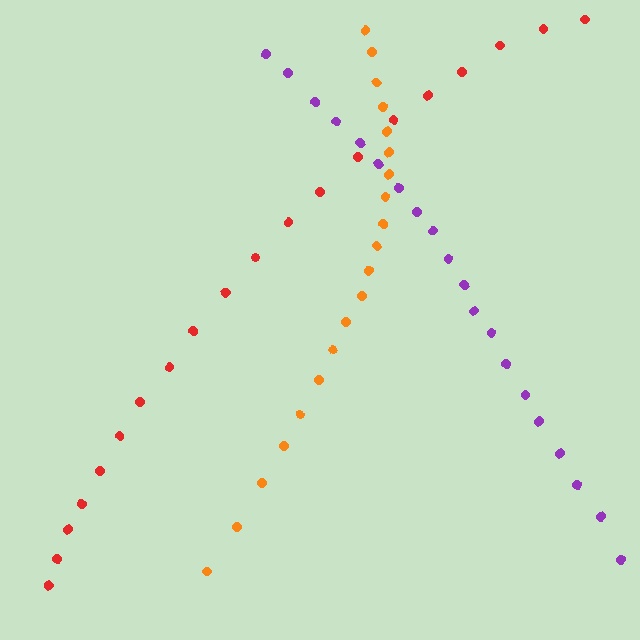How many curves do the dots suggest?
There are 3 distinct paths.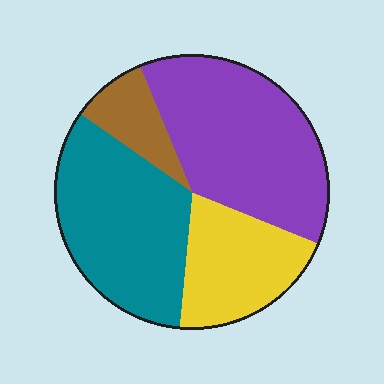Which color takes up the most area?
Purple, at roughly 35%.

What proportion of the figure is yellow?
Yellow covers roughly 20% of the figure.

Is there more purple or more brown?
Purple.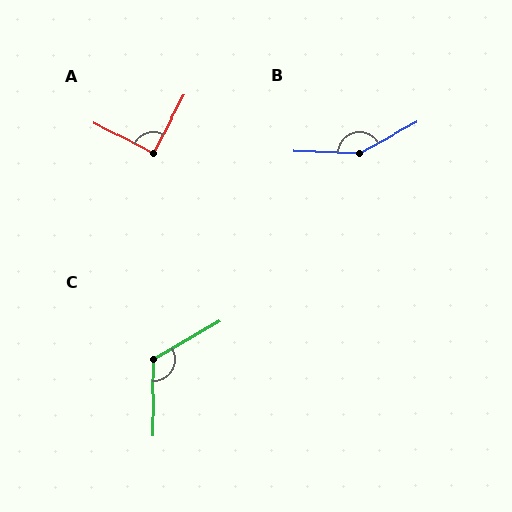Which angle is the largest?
B, at approximately 150 degrees.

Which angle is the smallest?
A, at approximately 91 degrees.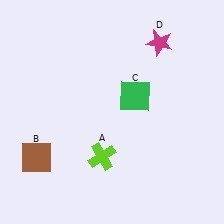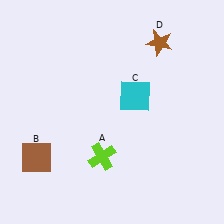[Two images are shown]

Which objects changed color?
C changed from green to cyan. D changed from magenta to brown.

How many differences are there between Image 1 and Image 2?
There are 2 differences between the two images.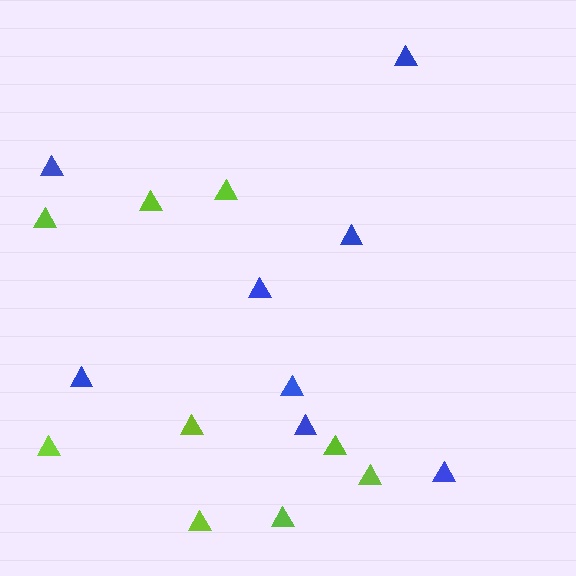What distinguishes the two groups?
There are 2 groups: one group of blue triangles (8) and one group of lime triangles (9).